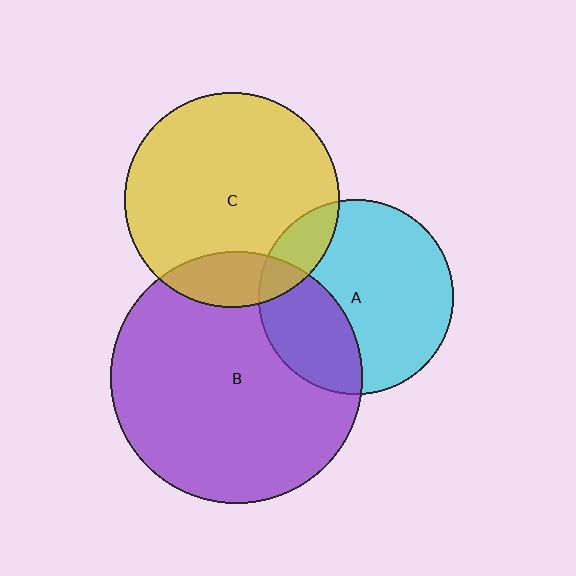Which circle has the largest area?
Circle B (purple).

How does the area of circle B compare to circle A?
Approximately 1.7 times.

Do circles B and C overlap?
Yes.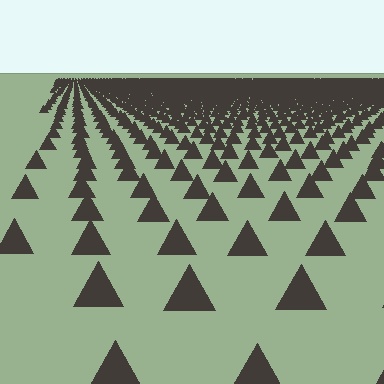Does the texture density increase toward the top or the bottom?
Density increases toward the top.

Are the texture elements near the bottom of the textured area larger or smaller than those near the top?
Larger. Near the bottom, elements are closer to the viewer and appear at a bigger on-screen size.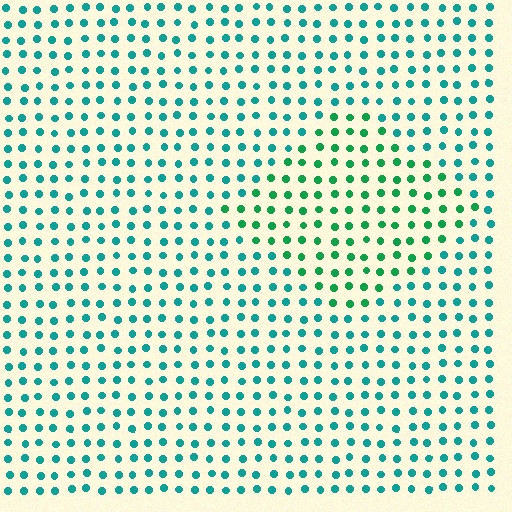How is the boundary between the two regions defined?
The boundary is defined purely by a slight shift in hue (about 32 degrees). Spacing, size, and orientation are identical on both sides.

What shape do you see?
I see a diamond.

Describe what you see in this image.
The image is filled with small teal elements in a uniform arrangement. A diamond-shaped region is visible where the elements are tinted to a slightly different hue, forming a subtle color boundary.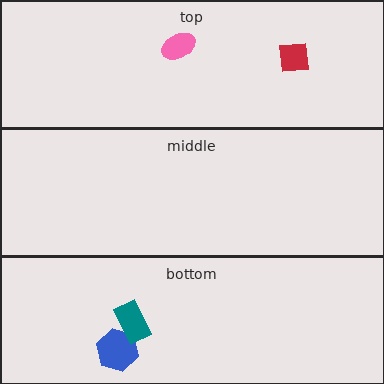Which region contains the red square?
The top region.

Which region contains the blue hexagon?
The bottom region.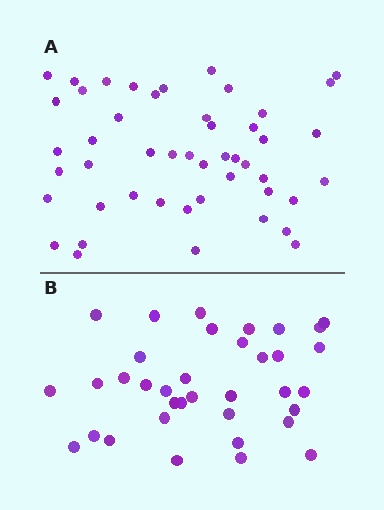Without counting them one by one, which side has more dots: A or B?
Region A (the top region) has more dots.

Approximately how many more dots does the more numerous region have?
Region A has roughly 12 or so more dots than region B.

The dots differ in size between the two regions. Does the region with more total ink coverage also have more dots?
No. Region B has more total ink coverage because its dots are larger, but region A actually contains more individual dots. Total area can be misleading — the number of items is what matters here.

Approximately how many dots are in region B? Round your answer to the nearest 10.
About 40 dots. (The exact count is 36, which rounds to 40.)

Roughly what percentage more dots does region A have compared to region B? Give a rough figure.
About 35% more.